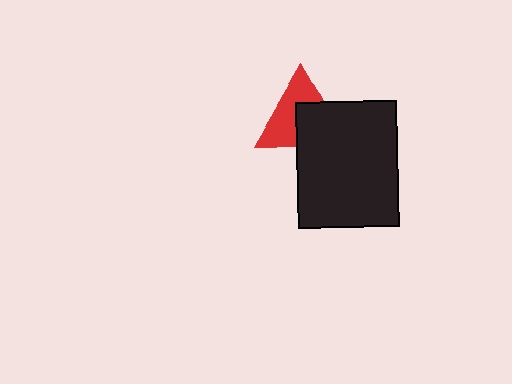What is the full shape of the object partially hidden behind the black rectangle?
The partially hidden object is a red triangle.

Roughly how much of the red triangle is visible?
About half of it is visible (roughly 55%).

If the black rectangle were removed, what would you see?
You would see the complete red triangle.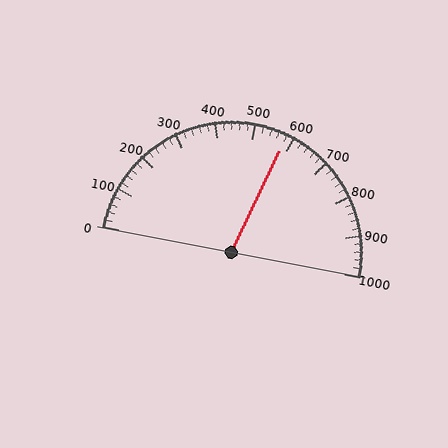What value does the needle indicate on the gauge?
The needle indicates approximately 580.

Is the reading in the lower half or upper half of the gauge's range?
The reading is in the upper half of the range (0 to 1000).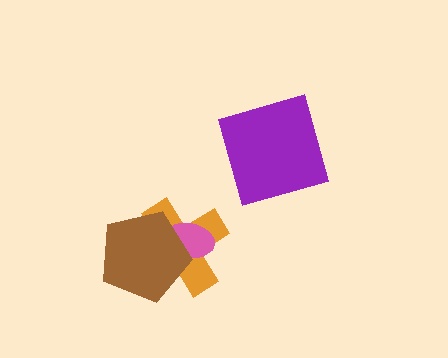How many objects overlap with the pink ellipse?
2 objects overlap with the pink ellipse.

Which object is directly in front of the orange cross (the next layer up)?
The pink ellipse is directly in front of the orange cross.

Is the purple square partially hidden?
No, no other shape covers it.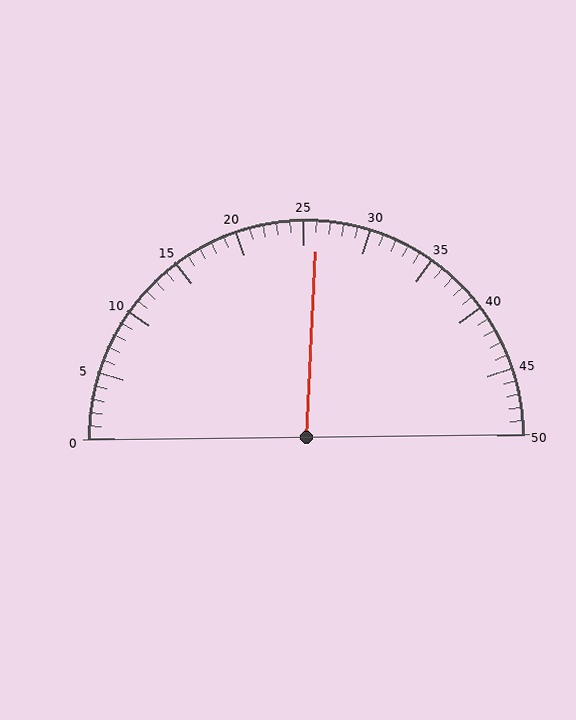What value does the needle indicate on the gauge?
The needle indicates approximately 26.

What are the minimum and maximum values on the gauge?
The gauge ranges from 0 to 50.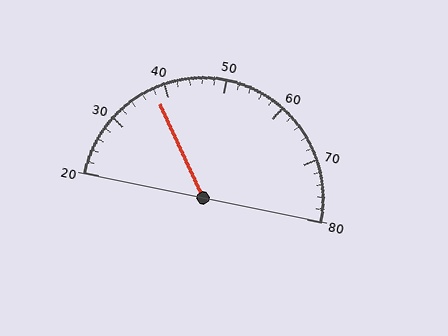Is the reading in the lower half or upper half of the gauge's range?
The reading is in the lower half of the range (20 to 80).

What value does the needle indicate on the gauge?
The needle indicates approximately 38.